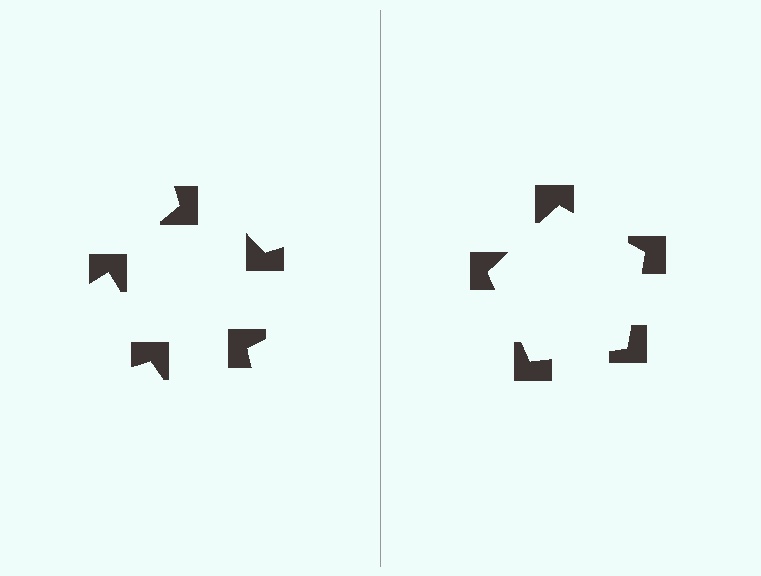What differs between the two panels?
The notched squares are positioned identically on both sides; only the wedge orientations differ. On the right they align to a pentagon; on the left they are misaligned.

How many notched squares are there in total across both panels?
10 — 5 on each side.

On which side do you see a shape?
An illusory pentagon appears on the right side. On the left side the wedge cuts are rotated, so no coherent shape forms.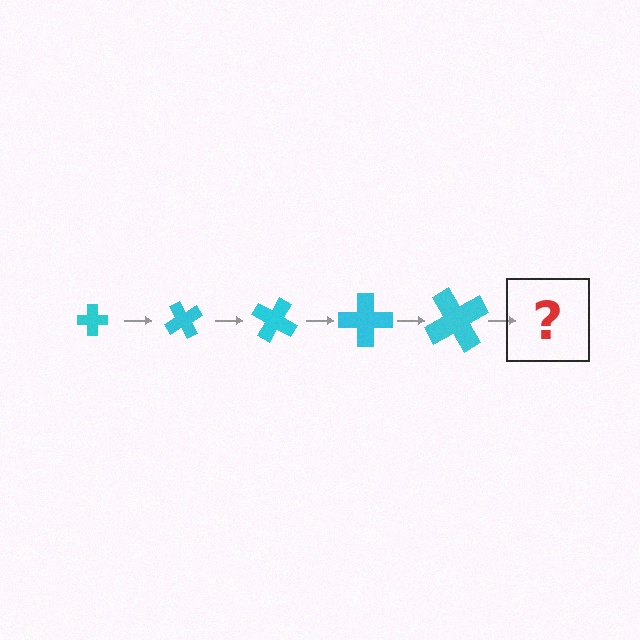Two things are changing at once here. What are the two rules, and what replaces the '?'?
The two rules are that the cross grows larger each step and it rotates 60 degrees each step. The '?' should be a cross, larger than the previous one and rotated 300 degrees from the start.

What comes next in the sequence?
The next element should be a cross, larger than the previous one and rotated 300 degrees from the start.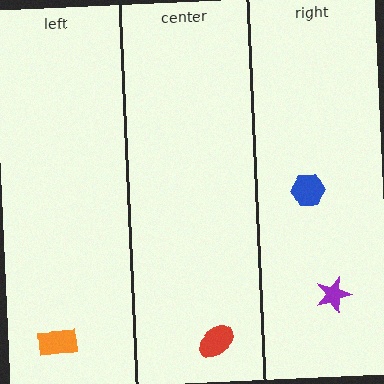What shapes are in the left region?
The orange rectangle.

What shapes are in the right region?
The blue hexagon, the purple star.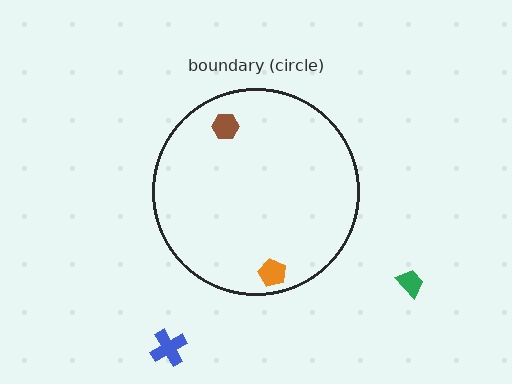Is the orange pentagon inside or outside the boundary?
Inside.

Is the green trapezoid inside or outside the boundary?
Outside.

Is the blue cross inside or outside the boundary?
Outside.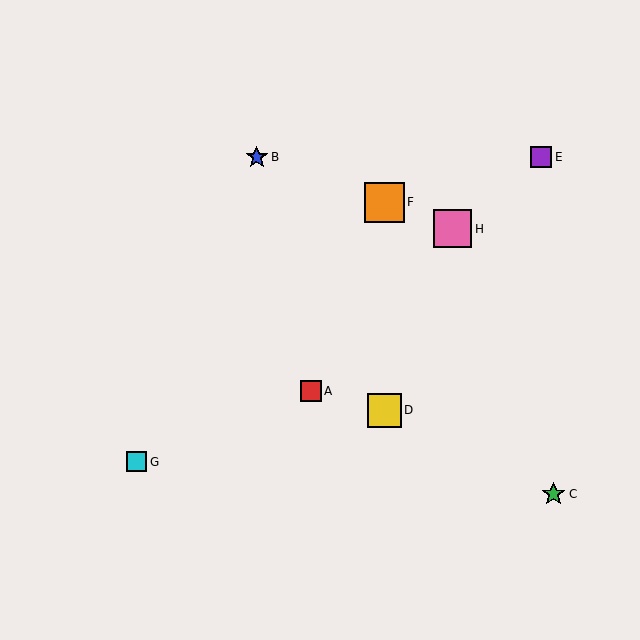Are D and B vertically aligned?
No, D is at x≈384 and B is at x≈257.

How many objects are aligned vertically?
2 objects (D, F) are aligned vertically.